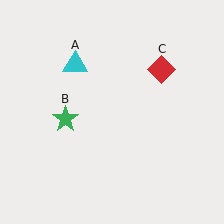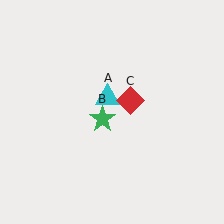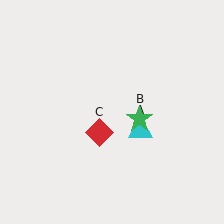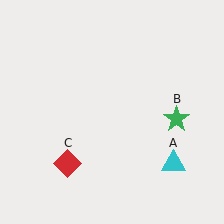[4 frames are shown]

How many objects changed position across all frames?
3 objects changed position: cyan triangle (object A), green star (object B), red diamond (object C).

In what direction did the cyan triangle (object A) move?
The cyan triangle (object A) moved down and to the right.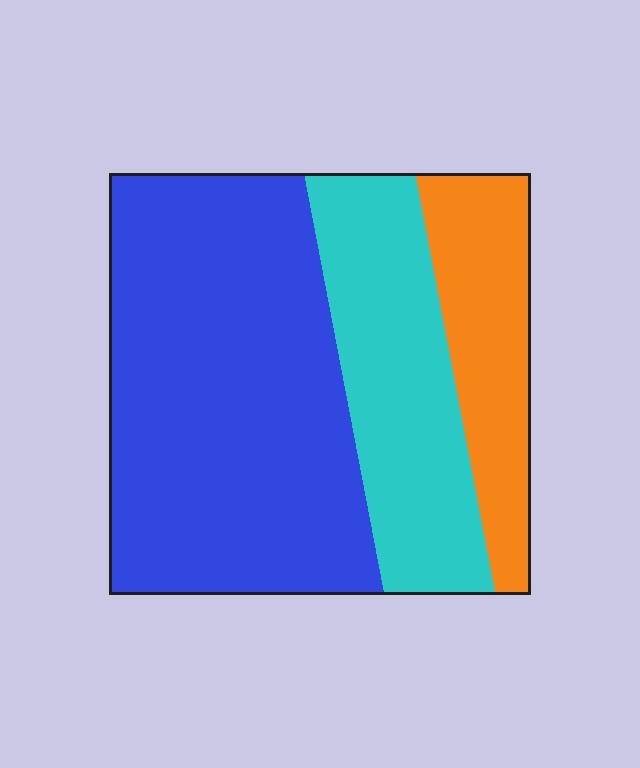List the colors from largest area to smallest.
From largest to smallest: blue, cyan, orange.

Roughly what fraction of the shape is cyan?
Cyan covers roughly 25% of the shape.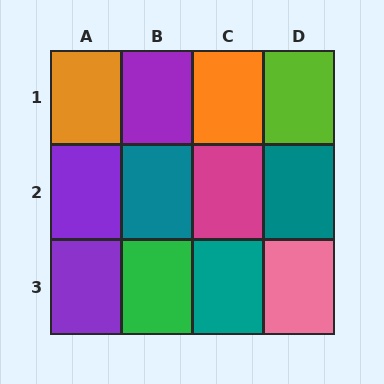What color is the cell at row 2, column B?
Teal.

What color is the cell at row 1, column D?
Lime.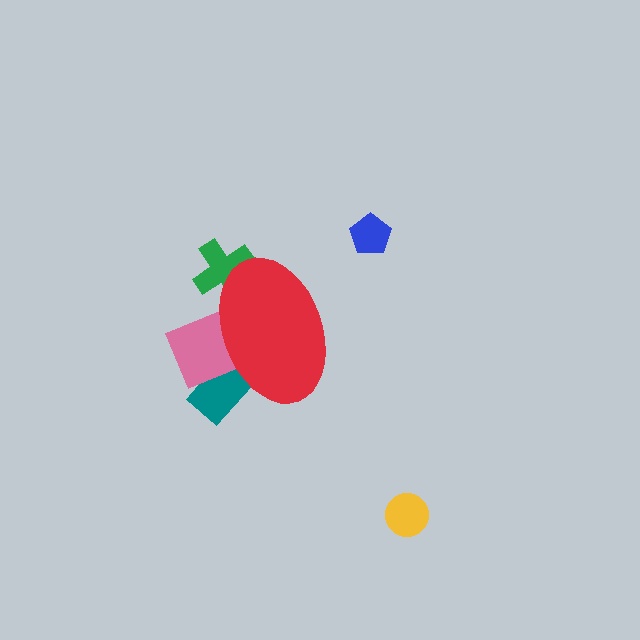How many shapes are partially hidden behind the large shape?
3 shapes are partially hidden.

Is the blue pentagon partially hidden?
No, the blue pentagon is fully visible.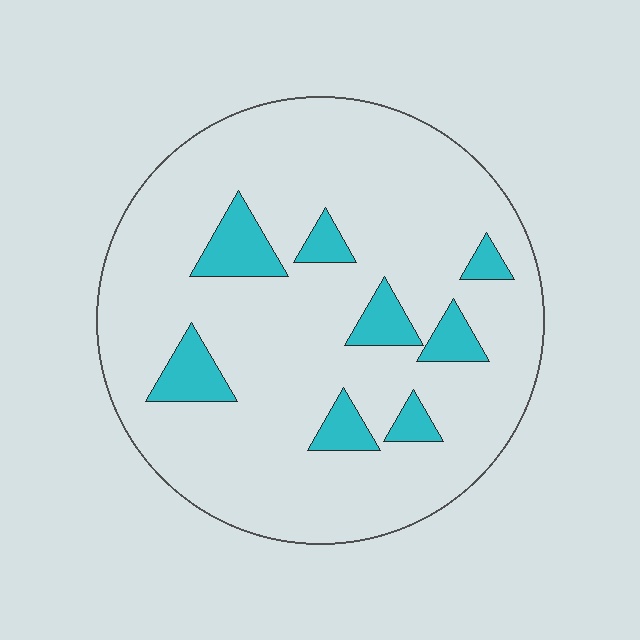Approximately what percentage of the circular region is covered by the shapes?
Approximately 15%.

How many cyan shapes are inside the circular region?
8.